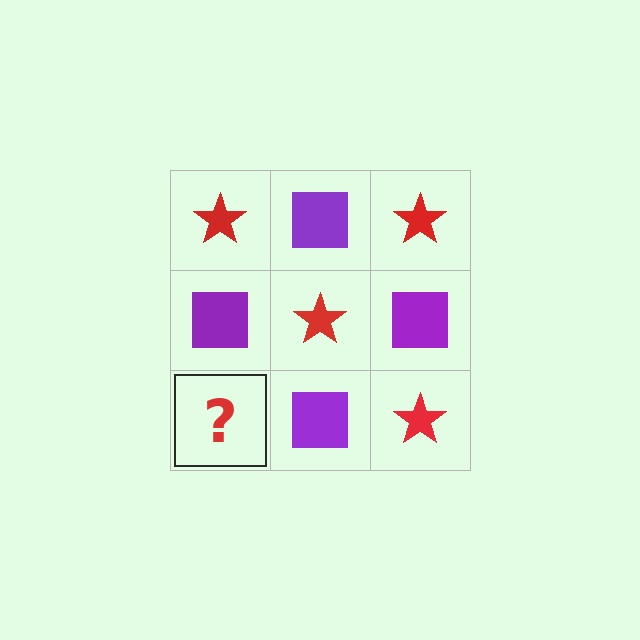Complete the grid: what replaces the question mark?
The question mark should be replaced with a red star.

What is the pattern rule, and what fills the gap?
The rule is that it alternates red star and purple square in a checkerboard pattern. The gap should be filled with a red star.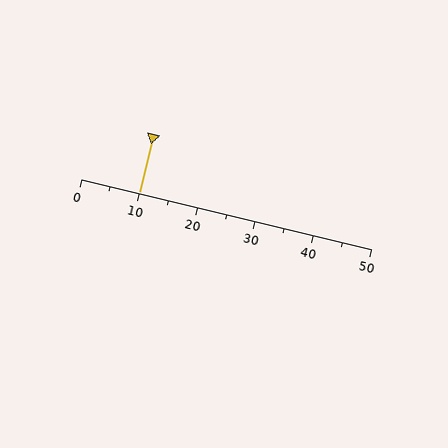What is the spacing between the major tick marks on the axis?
The major ticks are spaced 10 apart.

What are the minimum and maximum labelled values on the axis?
The axis runs from 0 to 50.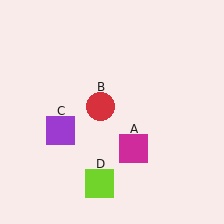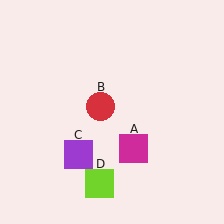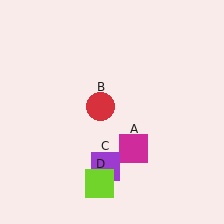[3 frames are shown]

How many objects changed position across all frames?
1 object changed position: purple square (object C).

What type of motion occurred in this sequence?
The purple square (object C) rotated counterclockwise around the center of the scene.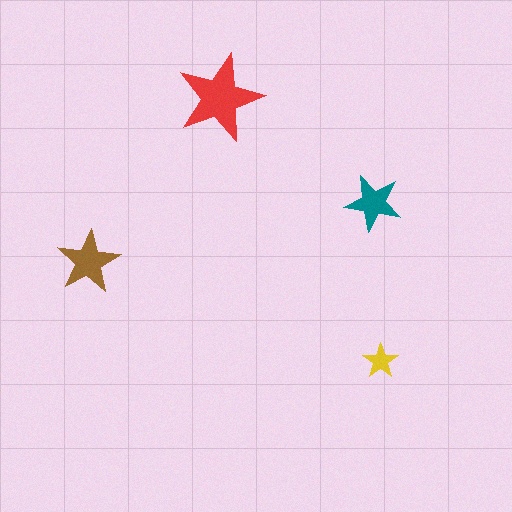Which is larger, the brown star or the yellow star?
The brown one.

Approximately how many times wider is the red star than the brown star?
About 1.5 times wider.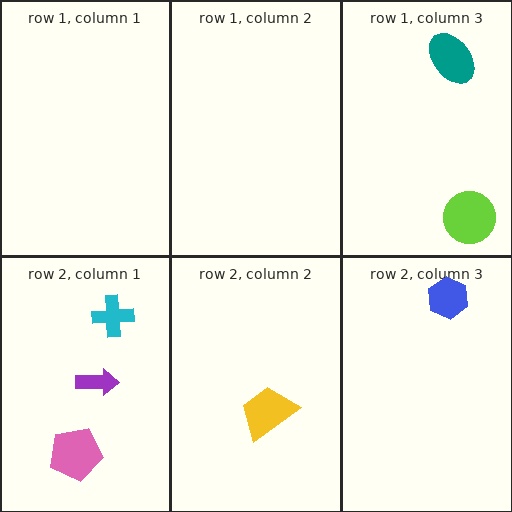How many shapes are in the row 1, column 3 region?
2.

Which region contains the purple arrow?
The row 2, column 1 region.